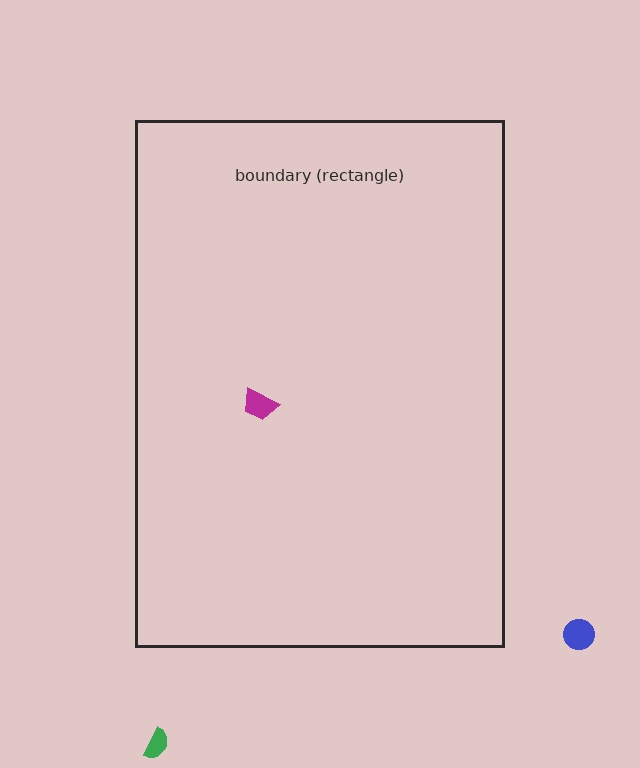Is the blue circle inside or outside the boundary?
Outside.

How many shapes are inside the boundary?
1 inside, 2 outside.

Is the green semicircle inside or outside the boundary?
Outside.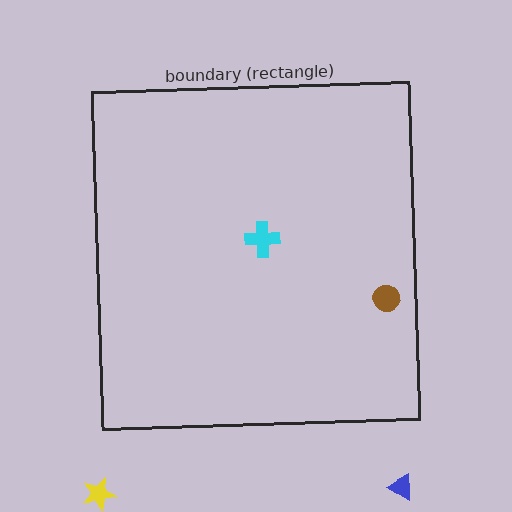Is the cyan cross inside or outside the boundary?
Inside.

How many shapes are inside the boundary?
2 inside, 2 outside.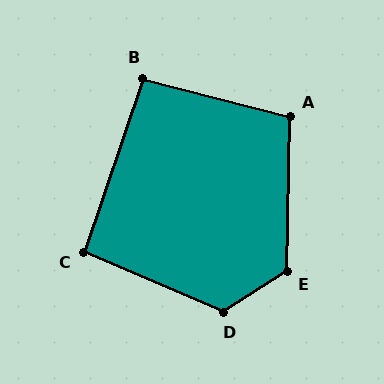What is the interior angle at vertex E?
Approximately 124 degrees (obtuse).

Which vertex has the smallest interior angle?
B, at approximately 94 degrees.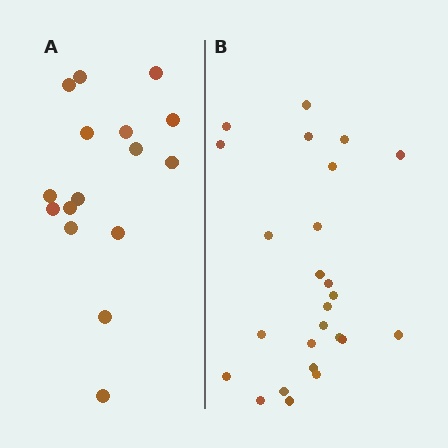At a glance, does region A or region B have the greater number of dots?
Region B (the right region) has more dots.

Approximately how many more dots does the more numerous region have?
Region B has roughly 8 or so more dots than region A.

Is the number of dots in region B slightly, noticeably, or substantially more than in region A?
Region B has substantially more. The ratio is roughly 1.6 to 1.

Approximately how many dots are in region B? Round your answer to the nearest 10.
About 20 dots. (The exact count is 25, which rounds to 20.)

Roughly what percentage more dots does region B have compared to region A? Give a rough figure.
About 55% more.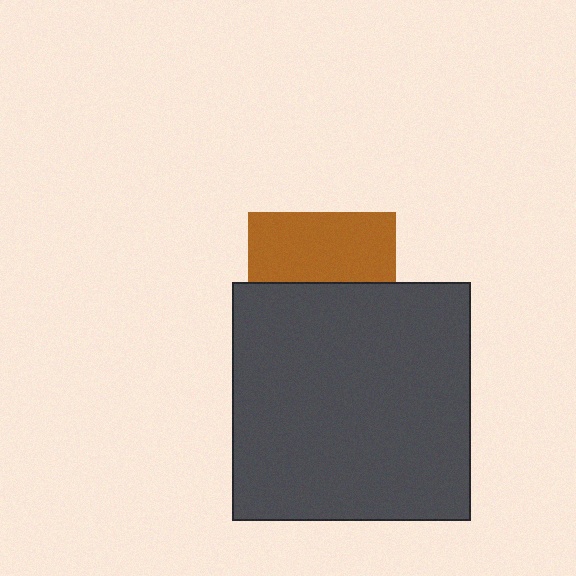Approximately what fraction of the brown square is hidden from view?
Roughly 53% of the brown square is hidden behind the dark gray square.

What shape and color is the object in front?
The object in front is a dark gray square.